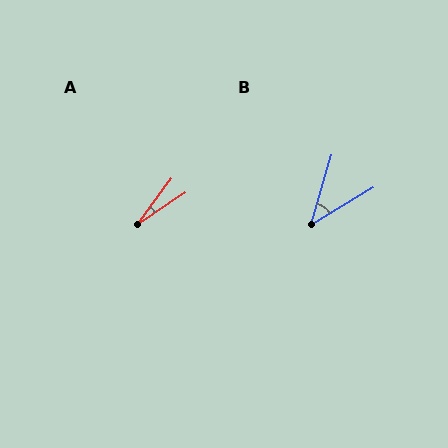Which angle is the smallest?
A, at approximately 19 degrees.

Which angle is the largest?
B, at approximately 43 degrees.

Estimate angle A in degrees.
Approximately 19 degrees.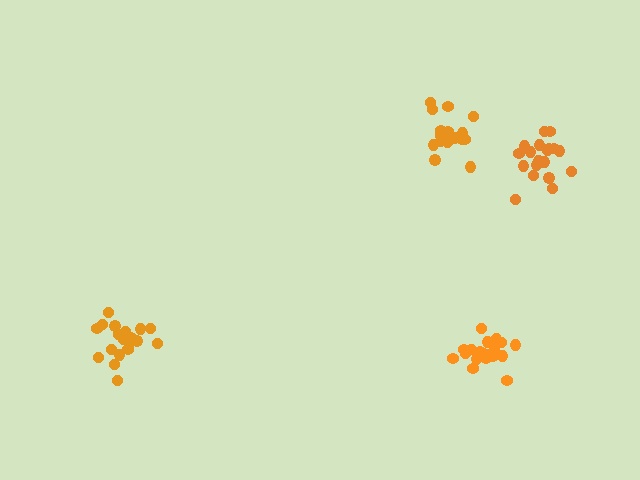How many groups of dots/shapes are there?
There are 4 groups.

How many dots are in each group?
Group 1: 21 dots, Group 2: 20 dots, Group 3: 16 dots, Group 4: 21 dots (78 total).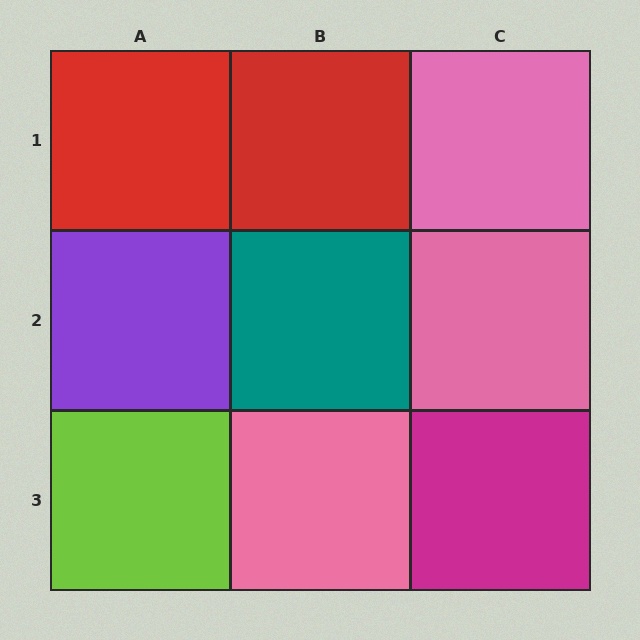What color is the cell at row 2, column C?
Pink.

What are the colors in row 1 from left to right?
Red, red, pink.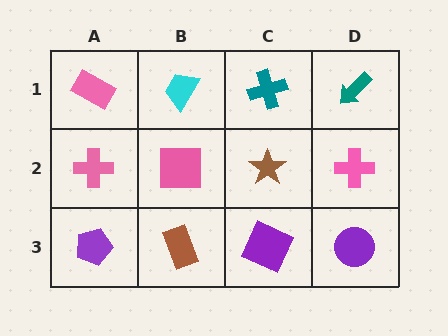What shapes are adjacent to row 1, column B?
A pink square (row 2, column B), a pink rectangle (row 1, column A), a teal cross (row 1, column C).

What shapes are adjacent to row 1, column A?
A pink cross (row 2, column A), a cyan trapezoid (row 1, column B).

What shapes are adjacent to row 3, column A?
A pink cross (row 2, column A), a brown rectangle (row 3, column B).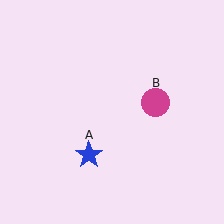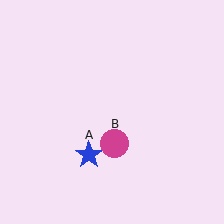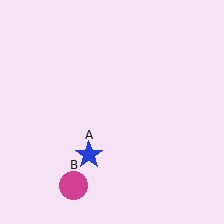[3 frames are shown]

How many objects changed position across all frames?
1 object changed position: magenta circle (object B).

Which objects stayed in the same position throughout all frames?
Blue star (object A) remained stationary.